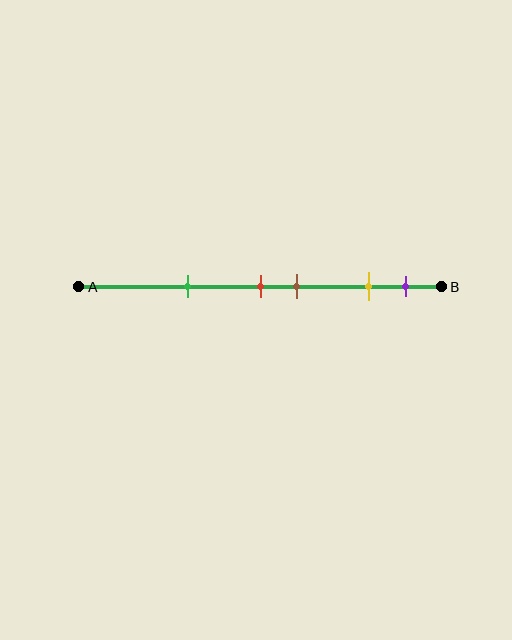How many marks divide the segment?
There are 5 marks dividing the segment.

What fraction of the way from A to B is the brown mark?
The brown mark is approximately 60% (0.6) of the way from A to B.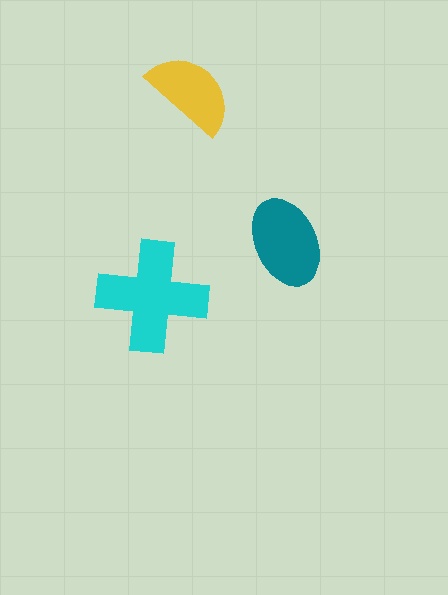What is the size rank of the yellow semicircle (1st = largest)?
3rd.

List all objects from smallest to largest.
The yellow semicircle, the teal ellipse, the cyan cross.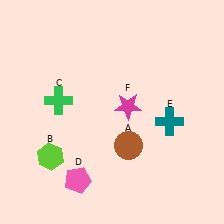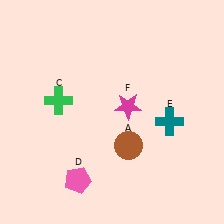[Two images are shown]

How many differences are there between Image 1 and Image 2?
There is 1 difference between the two images.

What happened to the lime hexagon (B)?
The lime hexagon (B) was removed in Image 2. It was in the bottom-left area of Image 1.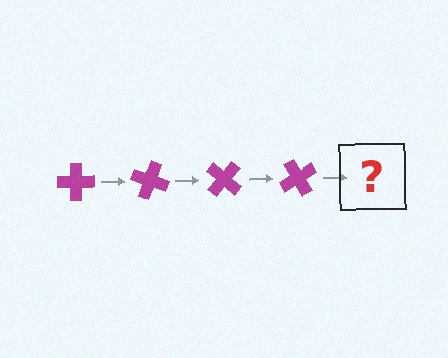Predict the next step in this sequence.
The next step is a magenta cross rotated 80 degrees.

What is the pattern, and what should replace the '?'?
The pattern is that the cross rotates 20 degrees each step. The '?' should be a magenta cross rotated 80 degrees.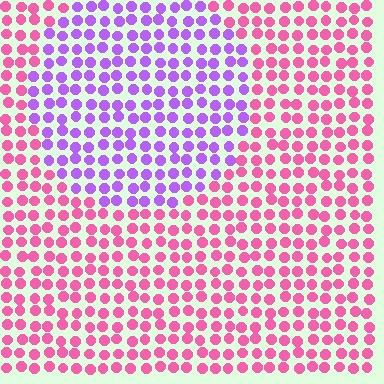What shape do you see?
I see a circle.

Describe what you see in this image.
The image is filled with small pink elements in a uniform arrangement. A circle-shaped region is visible where the elements are tinted to a slightly different hue, forming a subtle color boundary.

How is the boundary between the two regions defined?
The boundary is defined purely by a slight shift in hue (about 53 degrees). Spacing, size, and orientation are identical on both sides.